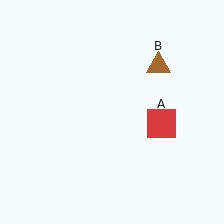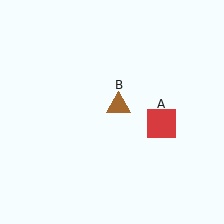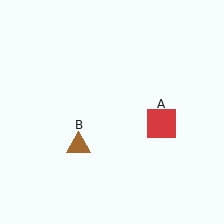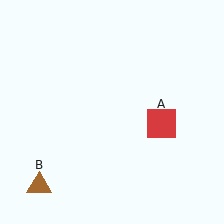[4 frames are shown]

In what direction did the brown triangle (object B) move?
The brown triangle (object B) moved down and to the left.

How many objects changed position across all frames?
1 object changed position: brown triangle (object B).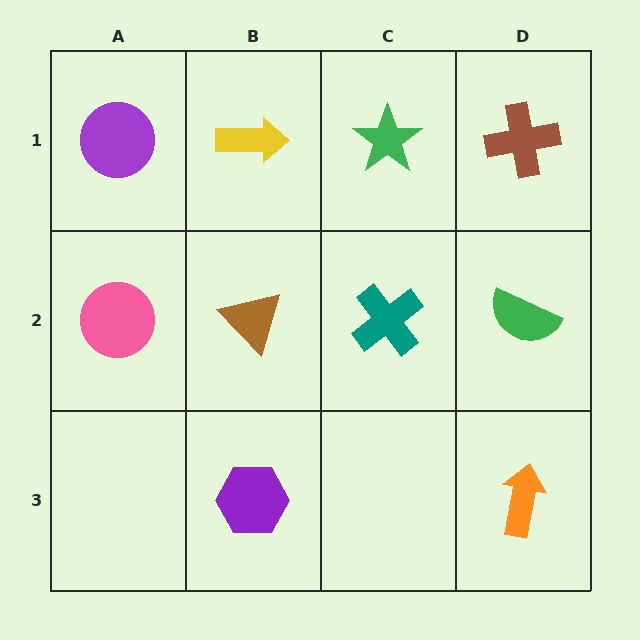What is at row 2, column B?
A brown triangle.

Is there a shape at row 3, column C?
No, that cell is empty.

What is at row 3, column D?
An orange arrow.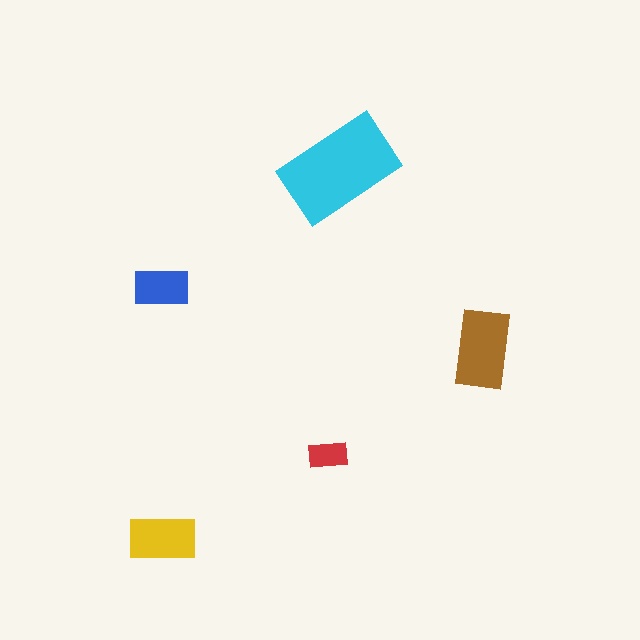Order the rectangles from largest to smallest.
the cyan one, the brown one, the yellow one, the blue one, the red one.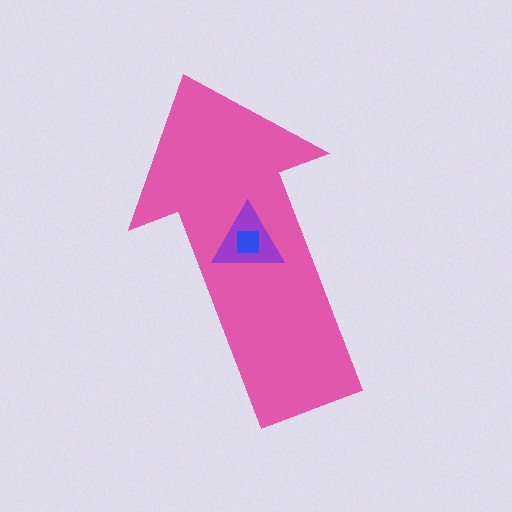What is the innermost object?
The blue square.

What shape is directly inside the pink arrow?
The purple triangle.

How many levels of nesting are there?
3.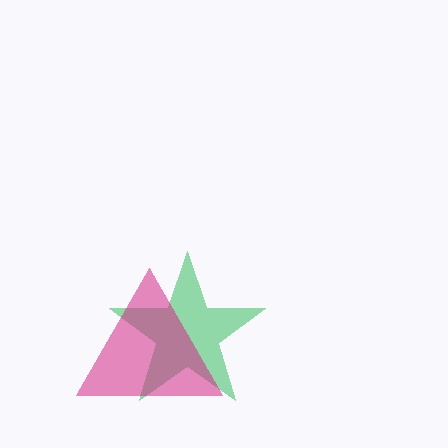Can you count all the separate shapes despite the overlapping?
Yes, there are 2 separate shapes.